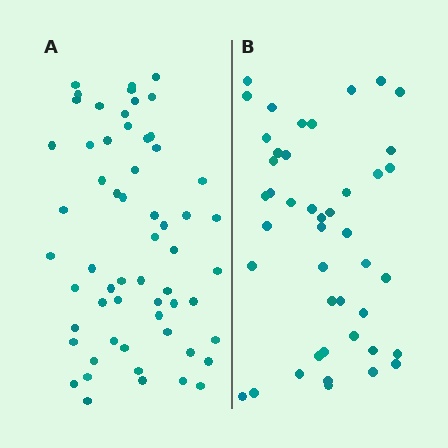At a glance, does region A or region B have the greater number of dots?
Region A (the left region) has more dots.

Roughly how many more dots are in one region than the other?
Region A has approximately 15 more dots than region B.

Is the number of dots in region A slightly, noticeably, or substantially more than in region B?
Region A has noticeably more, but not dramatically so. The ratio is roughly 1.3 to 1.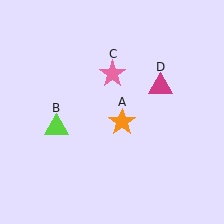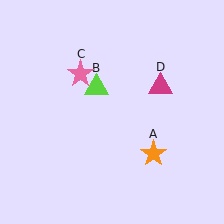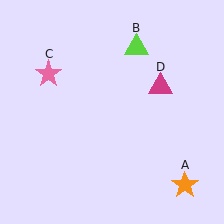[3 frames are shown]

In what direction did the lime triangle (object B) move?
The lime triangle (object B) moved up and to the right.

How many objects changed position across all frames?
3 objects changed position: orange star (object A), lime triangle (object B), pink star (object C).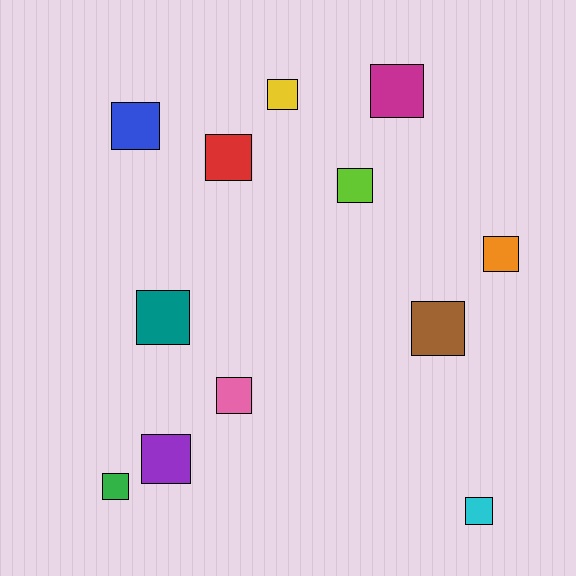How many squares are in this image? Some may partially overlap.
There are 12 squares.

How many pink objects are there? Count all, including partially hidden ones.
There is 1 pink object.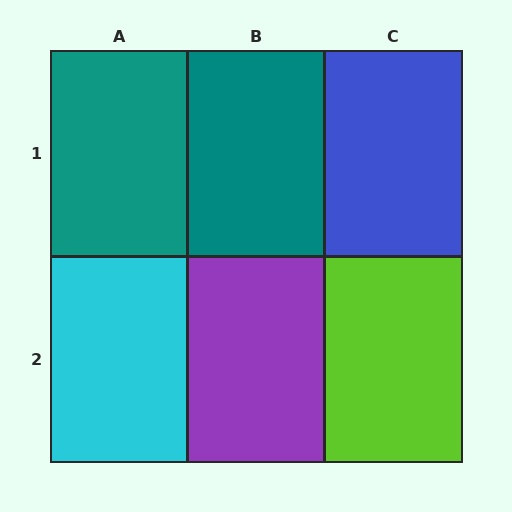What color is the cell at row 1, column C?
Blue.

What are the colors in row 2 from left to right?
Cyan, purple, lime.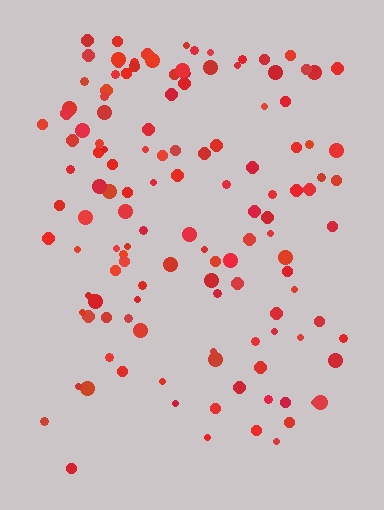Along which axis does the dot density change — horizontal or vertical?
Vertical.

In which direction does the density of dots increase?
From bottom to top, with the top side densest.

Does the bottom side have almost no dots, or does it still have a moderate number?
Still a moderate number, just noticeably fewer than the top.